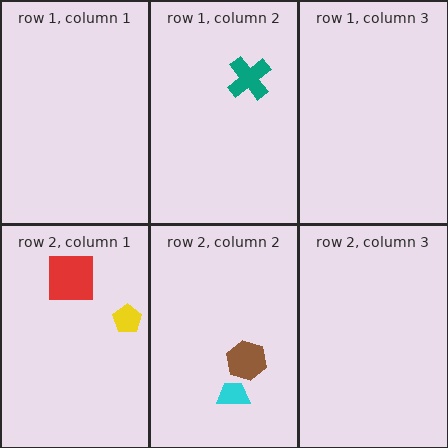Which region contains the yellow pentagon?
The row 2, column 1 region.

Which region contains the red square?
The row 2, column 1 region.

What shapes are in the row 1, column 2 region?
The teal cross.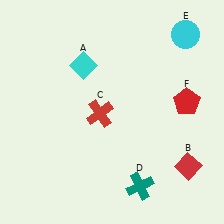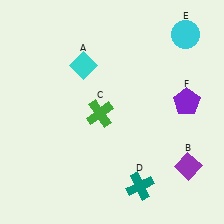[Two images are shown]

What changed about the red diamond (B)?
In Image 1, B is red. In Image 2, it changed to purple.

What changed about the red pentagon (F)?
In Image 1, F is red. In Image 2, it changed to purple.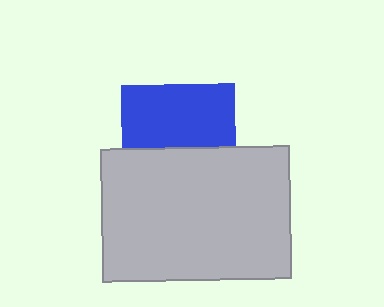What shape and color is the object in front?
The object in front is a light gray rectangle.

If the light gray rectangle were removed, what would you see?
You would see the complete blue square.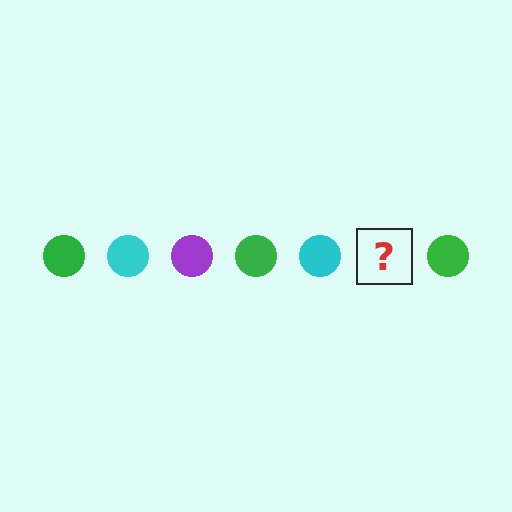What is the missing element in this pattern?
The missing element is a purple circle.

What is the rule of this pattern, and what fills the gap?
The rule is that the pattern cycles through green, cyan, purple circles. The gap should be filled with a purple circle.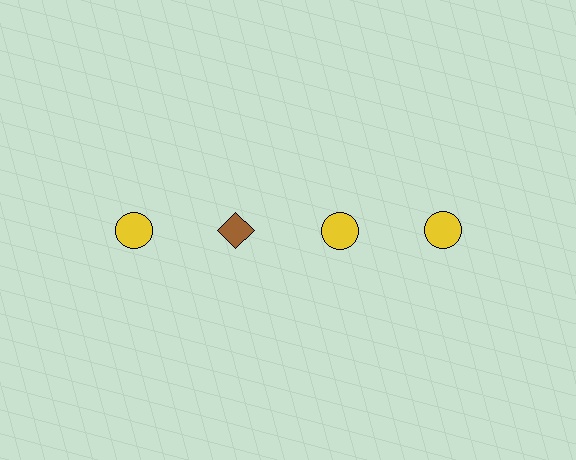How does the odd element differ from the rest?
It differs in both color (brown instead of yellow) and shape (diamond instead of circle).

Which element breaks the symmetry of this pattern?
The brown diamond in the top row, second from left column breaks the symmetry. All other shapes are yellow circles.